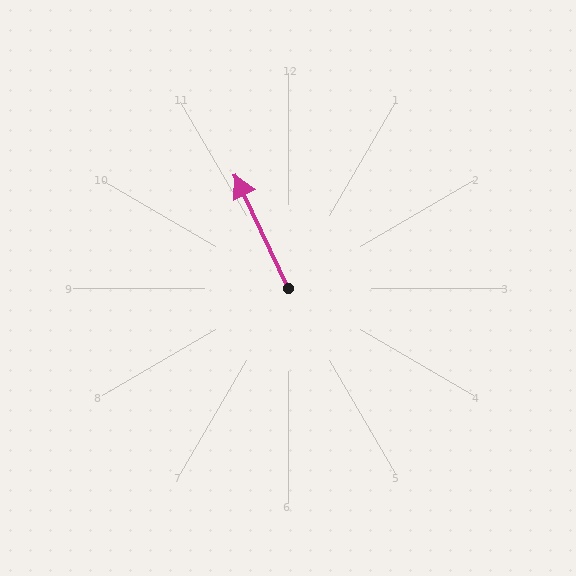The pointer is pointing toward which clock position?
Roughly 11 o'clock.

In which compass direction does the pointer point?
Northwest.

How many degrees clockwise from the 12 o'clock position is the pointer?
Approximately 335 degrees.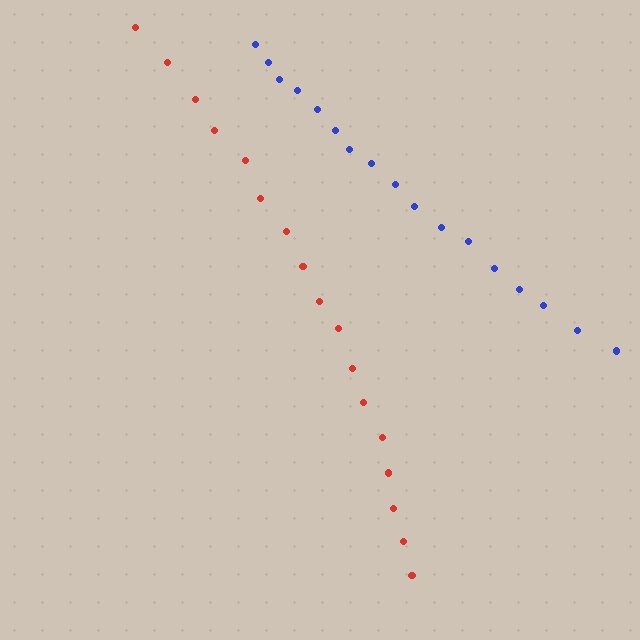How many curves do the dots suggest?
There are 2 distinct paths.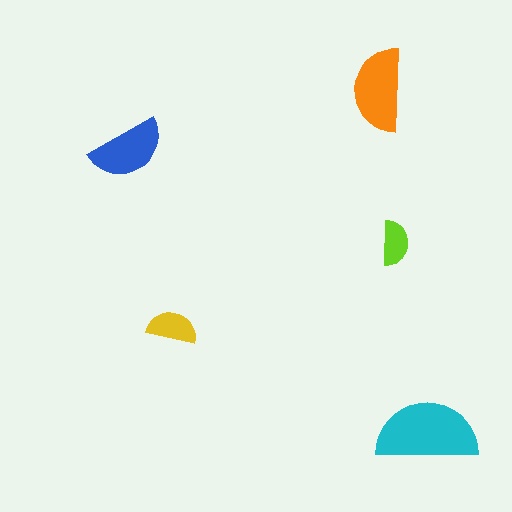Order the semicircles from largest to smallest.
the cyan one, the orange one, the blue one, the yellow one, the lime one.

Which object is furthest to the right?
The cyan semicircle is rightmost.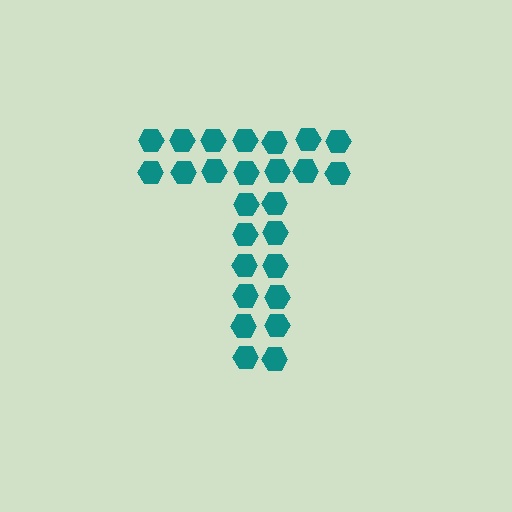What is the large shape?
The large shape is the letter T.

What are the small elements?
The small elements are hexagons.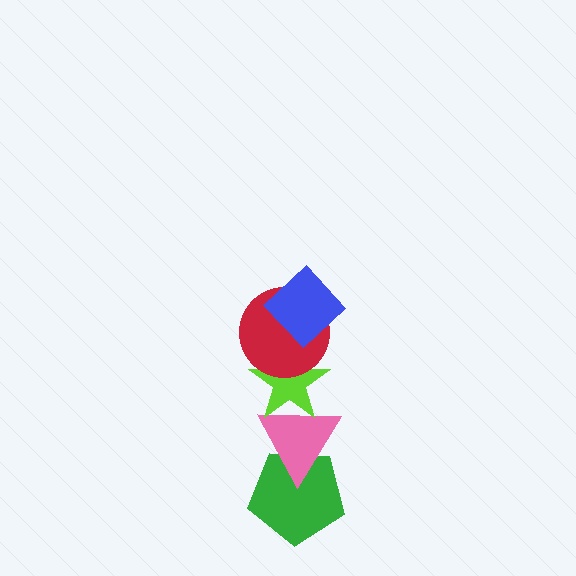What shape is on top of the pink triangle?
The lime star is on top of the pink triangle.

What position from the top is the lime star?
The lime star is 3rd from the top.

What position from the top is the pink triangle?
The pink triangle is 4th from the top.